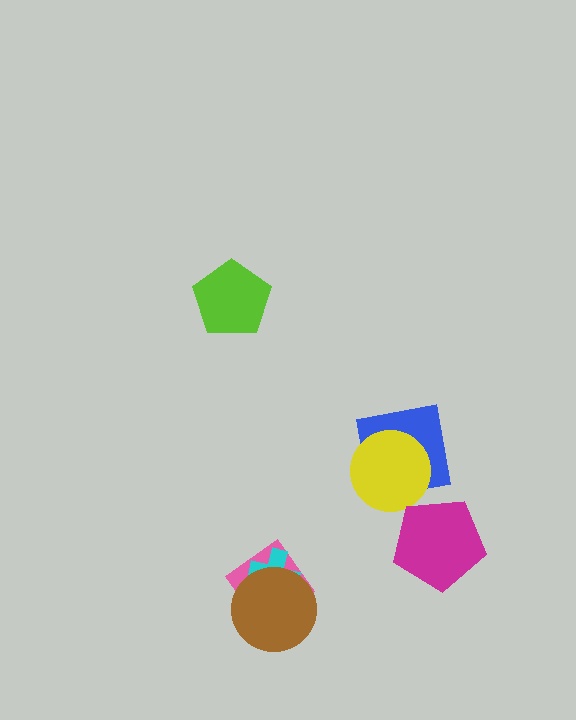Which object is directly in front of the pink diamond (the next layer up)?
The cyan cross is directly in front of the pink diamond.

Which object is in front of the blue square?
The yellow circle is in front of the blue square.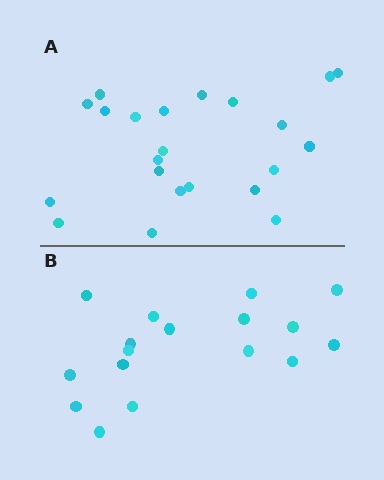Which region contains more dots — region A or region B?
Region A (the top region) has more dots.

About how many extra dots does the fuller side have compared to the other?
Region A has about 5 more dots than region B.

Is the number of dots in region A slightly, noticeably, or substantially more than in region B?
Region A has noticeably more, but not dramatically so. The ratio is roughly 1.3 to 1.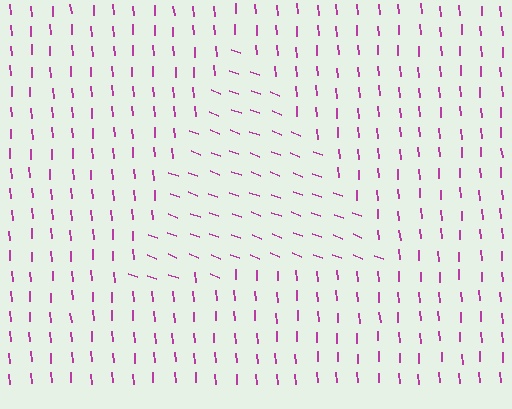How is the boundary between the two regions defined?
The boundary is defined purely by a change in line orientation (approximately 66 degrees difference). All lines are the same color and thickness.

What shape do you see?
I see a triangle.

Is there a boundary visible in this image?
Yes, there is a texture boundary formed by a change in line orientation.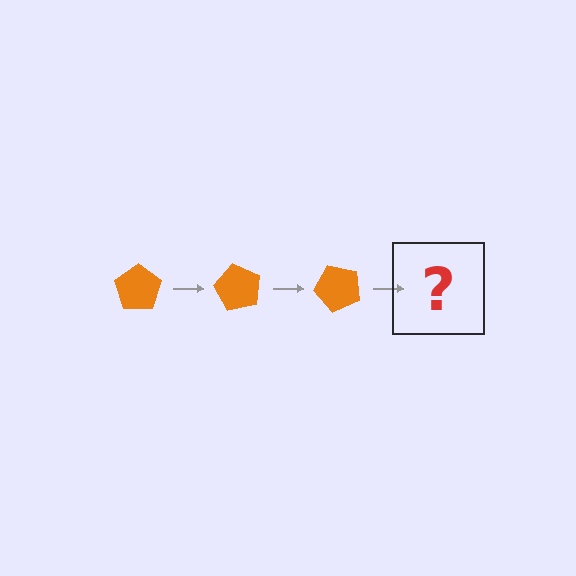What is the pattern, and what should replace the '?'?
The pattern is that the pentagon rotates 60 degrees each step. The '?' should be an orange pentagon rotated 180 degrees.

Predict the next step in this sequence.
The next step is an orange pentagon rotated 180 degrees.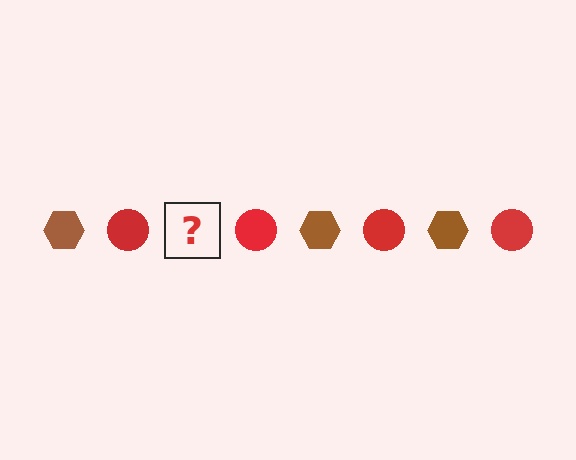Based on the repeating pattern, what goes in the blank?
The blank should be a brown hexagon.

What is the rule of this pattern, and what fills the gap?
The rule is that the pattern alternates between brown hexagon and red circle. The gap should be filled with a brown hexagon.